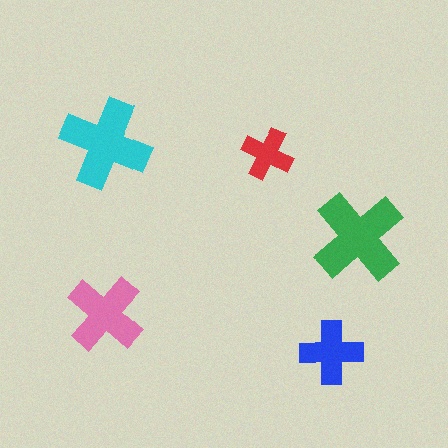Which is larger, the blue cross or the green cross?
The green one.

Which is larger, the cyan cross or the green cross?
The green one.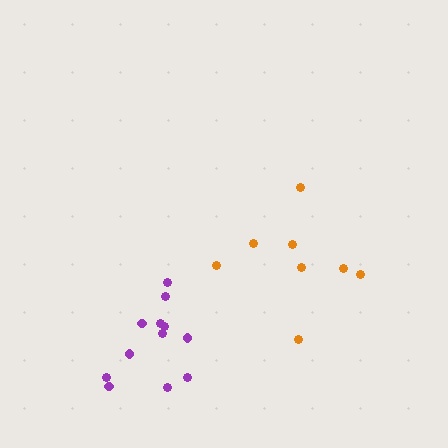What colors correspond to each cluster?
The clusters are colored: purple, orange.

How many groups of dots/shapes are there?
There are 2 groups.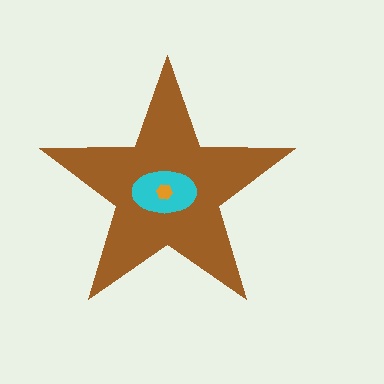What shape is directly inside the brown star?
The cyan ellipse.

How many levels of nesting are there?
3.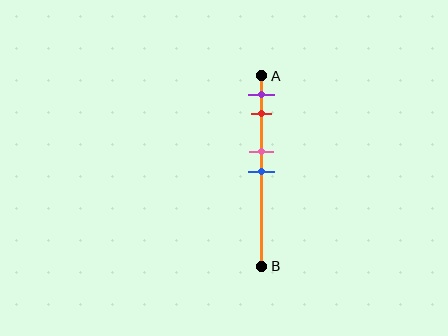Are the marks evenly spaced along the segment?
No, the marks are not evenly spaced.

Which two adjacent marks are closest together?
The pink and blue marks are the closest adjacent pair.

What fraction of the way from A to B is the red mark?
The red mark is approximately 20% (0.2) of the way from A to B.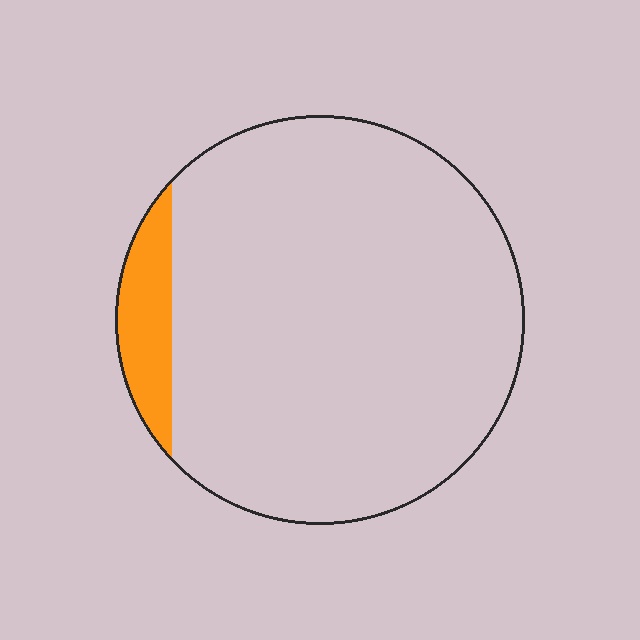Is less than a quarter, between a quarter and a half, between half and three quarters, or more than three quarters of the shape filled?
Less than a quarter.